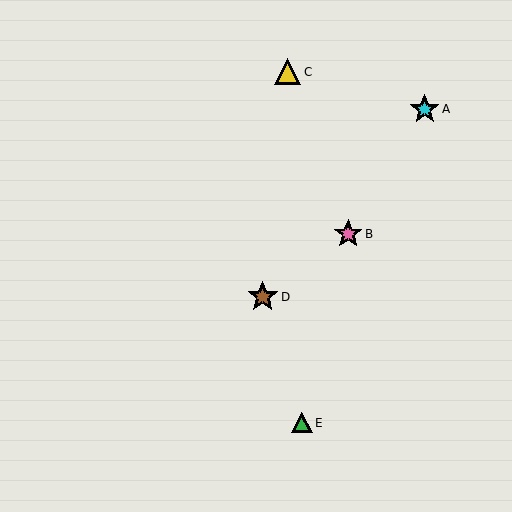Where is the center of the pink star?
The center of the pink star is at (348, 234).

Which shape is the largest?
The brown star (labeled D) is the largest.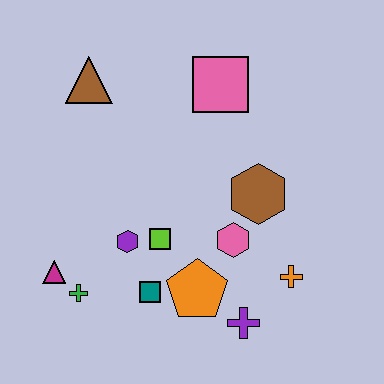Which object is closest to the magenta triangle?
The green cross is closest to the magenta triangle.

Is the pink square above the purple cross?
Yes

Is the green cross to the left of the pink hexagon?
Yes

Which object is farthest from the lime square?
The brown triangle is farthest from the lime square.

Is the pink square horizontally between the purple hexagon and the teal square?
No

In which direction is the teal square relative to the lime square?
The teal square is below the lime square.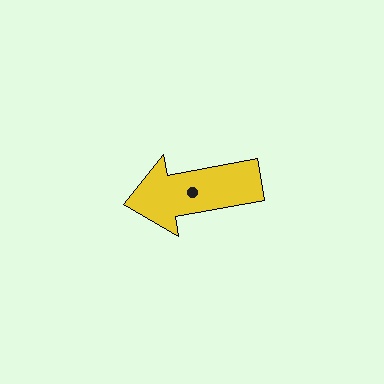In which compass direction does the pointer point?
West.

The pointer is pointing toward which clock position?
Roughly 9 o'clock.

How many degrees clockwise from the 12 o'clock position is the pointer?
Approximately 260 degrees.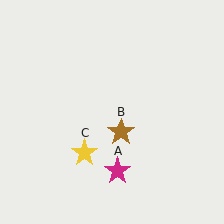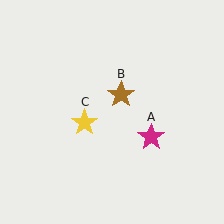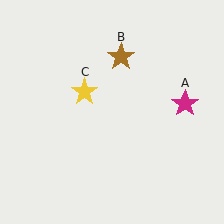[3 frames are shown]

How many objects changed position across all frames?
3 objects changed position: magenta star (object A), brown star (object B), yellow star (object C).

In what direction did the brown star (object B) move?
The brown star (object B) moved up.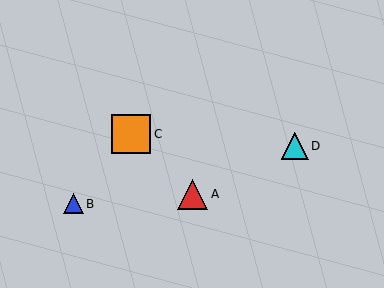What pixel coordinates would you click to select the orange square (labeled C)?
Click at (131, 134) to select the orange square C.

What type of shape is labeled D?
Shape D is a cyan triangle.